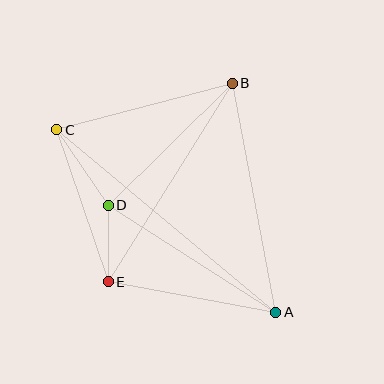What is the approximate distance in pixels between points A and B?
The distance between A and B is approximately 233 pixels.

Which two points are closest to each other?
Points D and E are closest to each other.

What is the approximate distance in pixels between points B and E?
The distance between B and E is approximately 234 pixels.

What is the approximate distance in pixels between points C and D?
The distance between C and D is approximately 92 pixels.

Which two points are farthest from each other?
Points A and C are farthest from each other.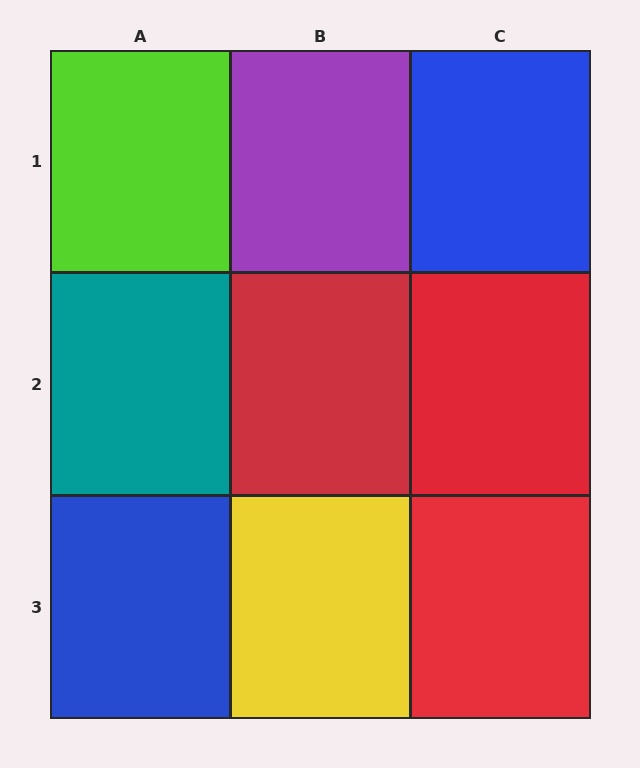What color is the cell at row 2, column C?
Red.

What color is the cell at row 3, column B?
Yellow.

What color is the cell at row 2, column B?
Red.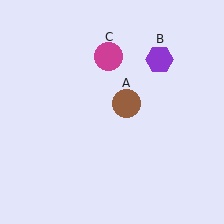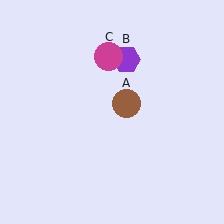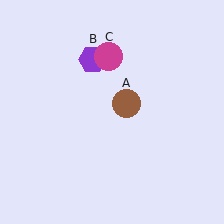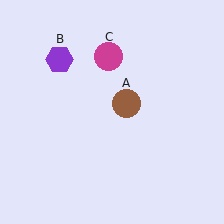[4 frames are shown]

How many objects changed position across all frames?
1 object changed position: purple hexagon (object B).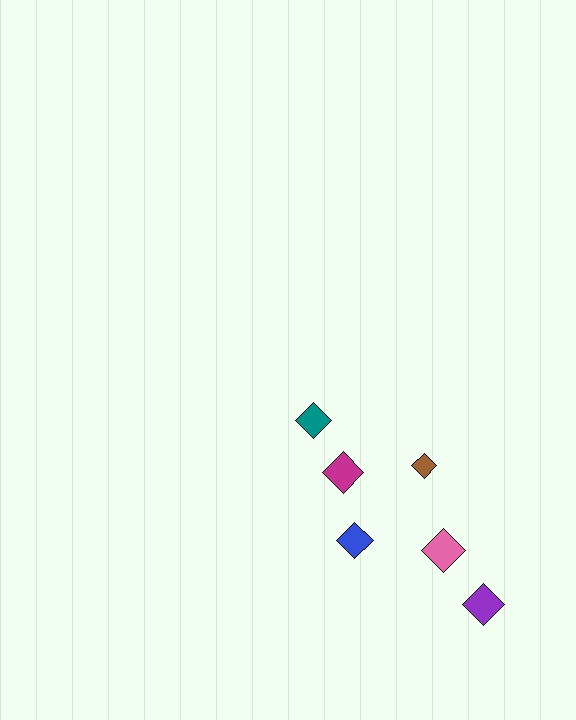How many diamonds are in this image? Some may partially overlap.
There are 6 diamonds.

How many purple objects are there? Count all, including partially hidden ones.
There is 1 purple object.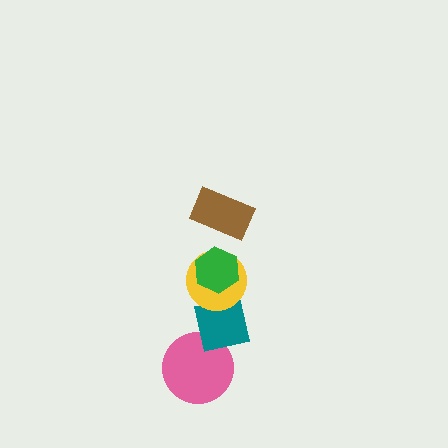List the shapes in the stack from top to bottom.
From top to bottom: the brown rectangle, the green hexagon, the yellow circle, the teal square, the pink circle.